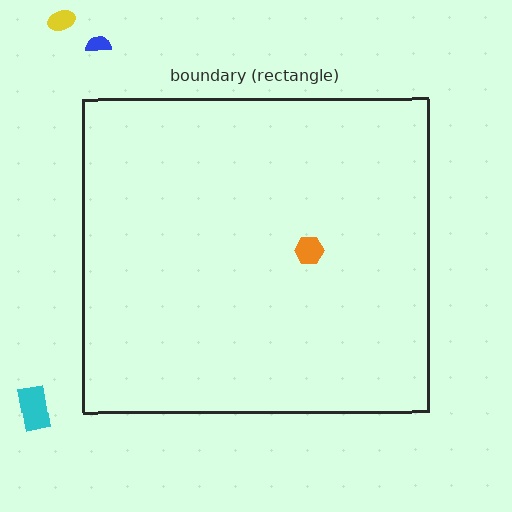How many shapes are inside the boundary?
1 inside, 3 outside.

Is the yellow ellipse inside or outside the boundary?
Outside.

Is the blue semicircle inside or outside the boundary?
Outside.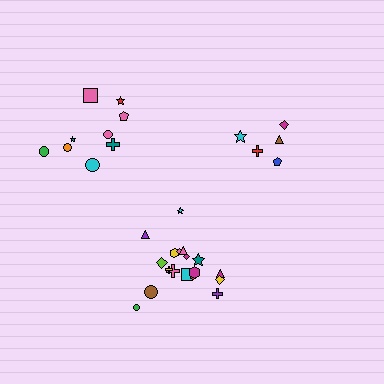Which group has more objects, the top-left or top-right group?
The top-left group.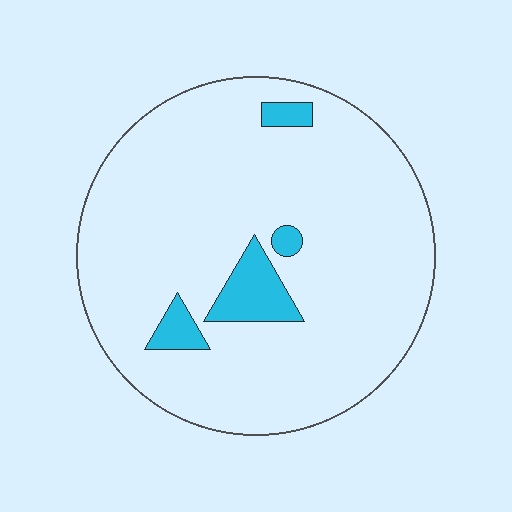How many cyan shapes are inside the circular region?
4.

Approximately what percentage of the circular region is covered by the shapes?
Approximately 10%.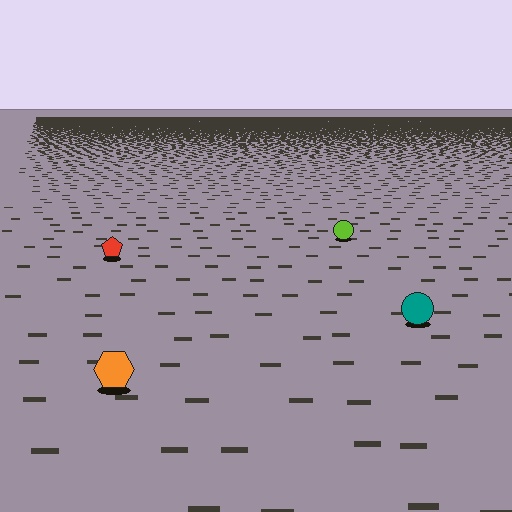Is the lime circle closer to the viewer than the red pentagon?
No. The red pentagon is closer — you can tell from the texture gradient: the ground texture is coarser near it.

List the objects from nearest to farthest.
From nearest to farthest: the orange hexagon, the teal circle, the red pentagon, the lime circle.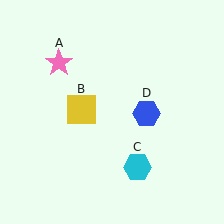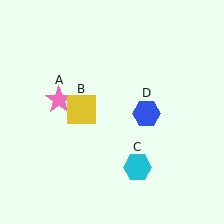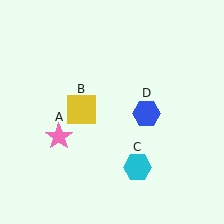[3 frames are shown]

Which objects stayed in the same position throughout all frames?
Yellow square (object B) and cyan hexagon (object C) and blue hexagon (object D) remained stationary.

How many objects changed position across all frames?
1 object changed position: pink star (object A).